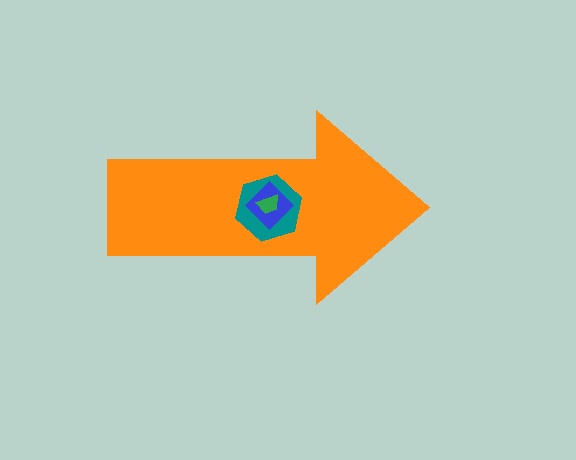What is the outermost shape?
The orange arrow.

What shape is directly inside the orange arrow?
The teal hexagon.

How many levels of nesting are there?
4.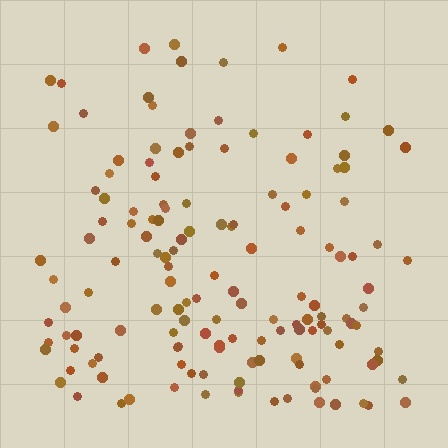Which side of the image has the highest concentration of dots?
The bottom.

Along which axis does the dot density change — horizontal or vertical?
Vertical.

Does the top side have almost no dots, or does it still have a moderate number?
Still a moderate number, just noticeably fewer than the bottom.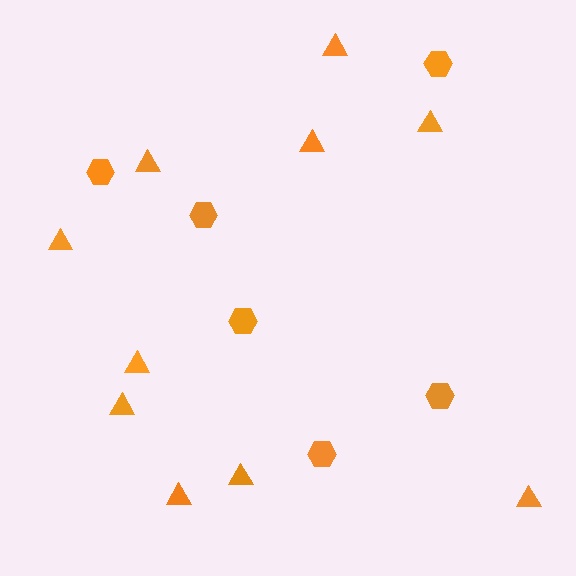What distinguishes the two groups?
There are 2 groups: one group of triangles (10) and one group of hexagons (6).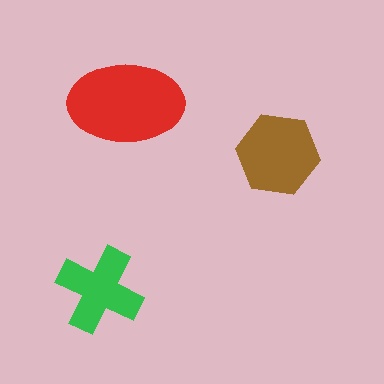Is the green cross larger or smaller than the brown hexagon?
Smaller.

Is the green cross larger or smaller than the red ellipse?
Smaller.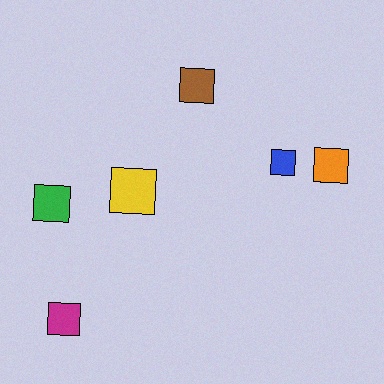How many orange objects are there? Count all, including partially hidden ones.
There is 1 orange object.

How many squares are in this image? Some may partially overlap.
There are 6 squares.